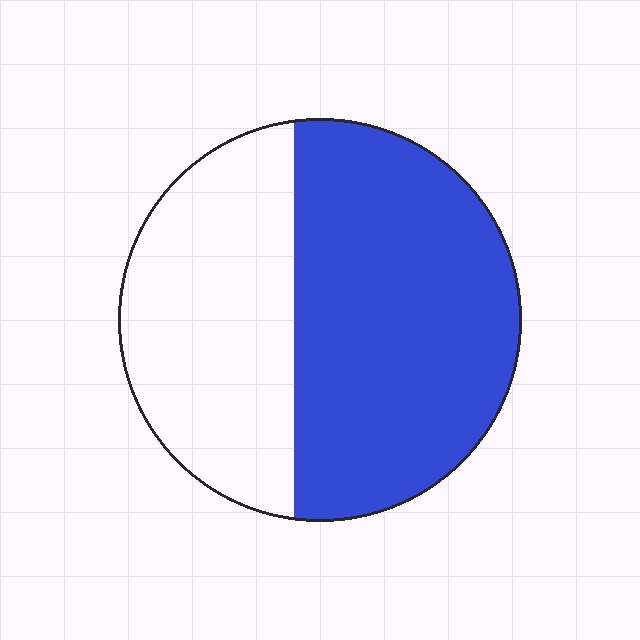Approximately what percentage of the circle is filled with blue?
Approximately 60%.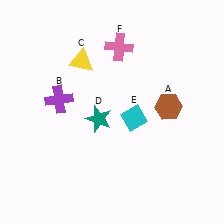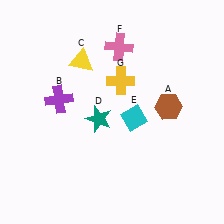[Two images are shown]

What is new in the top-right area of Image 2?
A yellow cross (G) was added in the top-right area of Image 2.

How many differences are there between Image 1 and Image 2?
There is 1 difference between the two images.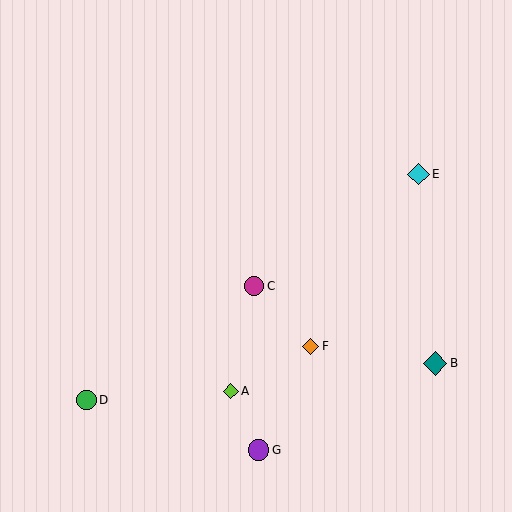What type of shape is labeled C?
Shape C is a magenta circle.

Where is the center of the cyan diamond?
The center of the cyan diamond is at (419, 174).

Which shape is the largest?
The teal diamond (labeled B) is the largest.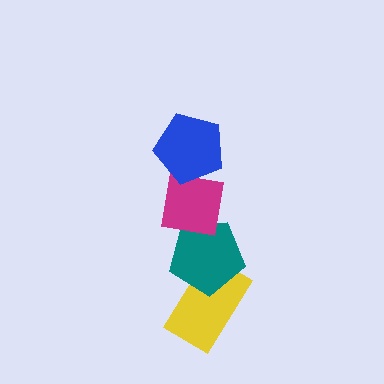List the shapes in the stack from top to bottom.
From top to bottom: the blue pentagon, the magenta square, the teal pentagon, the yellow rectangle.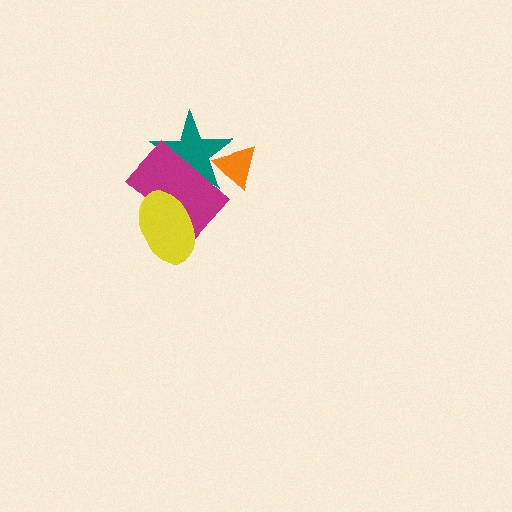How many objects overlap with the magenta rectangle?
2 objects overlap with the magenta rectangle.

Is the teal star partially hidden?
Yes, it is partially covered by another shape.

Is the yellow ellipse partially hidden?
No, no other shape covers it.